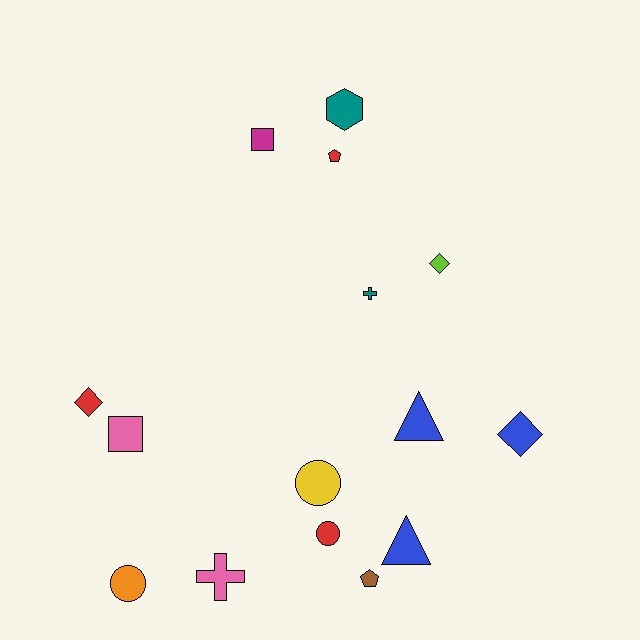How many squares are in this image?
There are 2 squares.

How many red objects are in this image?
There are 3 red objects.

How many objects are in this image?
There are 15 objects.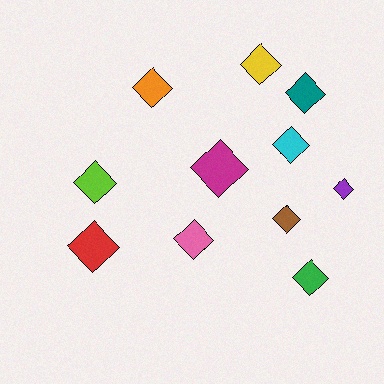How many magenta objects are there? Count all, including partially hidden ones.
There is 1 magenta object.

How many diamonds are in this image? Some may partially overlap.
There are 11 diamonds.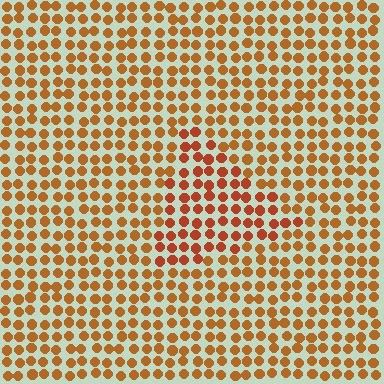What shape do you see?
I see a triangle.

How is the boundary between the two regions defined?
The boundary is defined purely by a slight shift in hue (about 19 degrees). Spacing, size, and orientation are identical on both sides.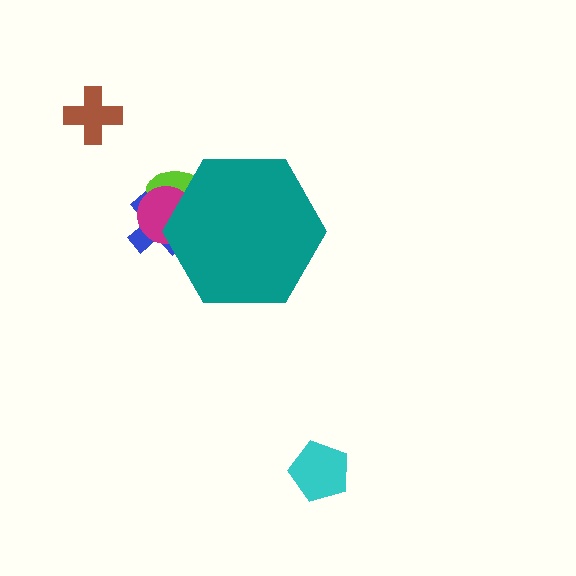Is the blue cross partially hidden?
Yes, the blue cross is partially hidden behind the teal hexagon.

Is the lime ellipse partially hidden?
Yes, the lime ellipse is partially hidden behind the teal hexagon.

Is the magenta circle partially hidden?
Yes, the magenta circle is partially hidden behind the teal hexagon.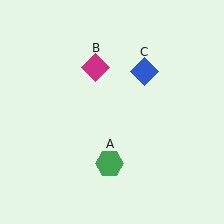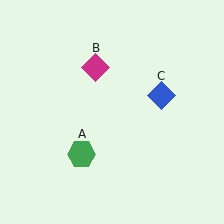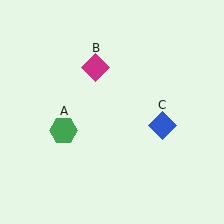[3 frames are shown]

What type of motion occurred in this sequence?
The green hexagon (object A), blue diamond (object C) rotated clockwise around the center of the scene.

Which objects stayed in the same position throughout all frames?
Magenta diamond (object B) remained stationary.